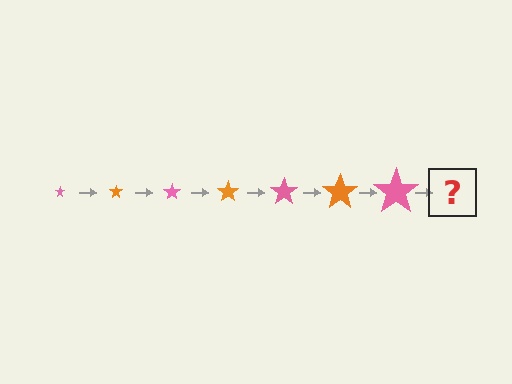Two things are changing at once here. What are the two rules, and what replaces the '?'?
The two rules are that the star grows larger each step and the color cycles through pink and orange. The '?' should be an orange star, larger than the previous one.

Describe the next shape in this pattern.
It should be an orange star, larger than the previous one.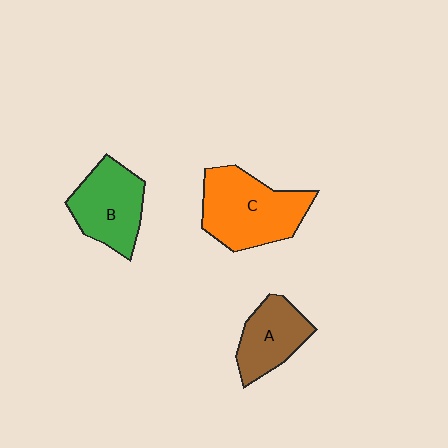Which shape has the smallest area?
Shape A (brown).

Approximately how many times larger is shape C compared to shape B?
Approximately 1.3 times.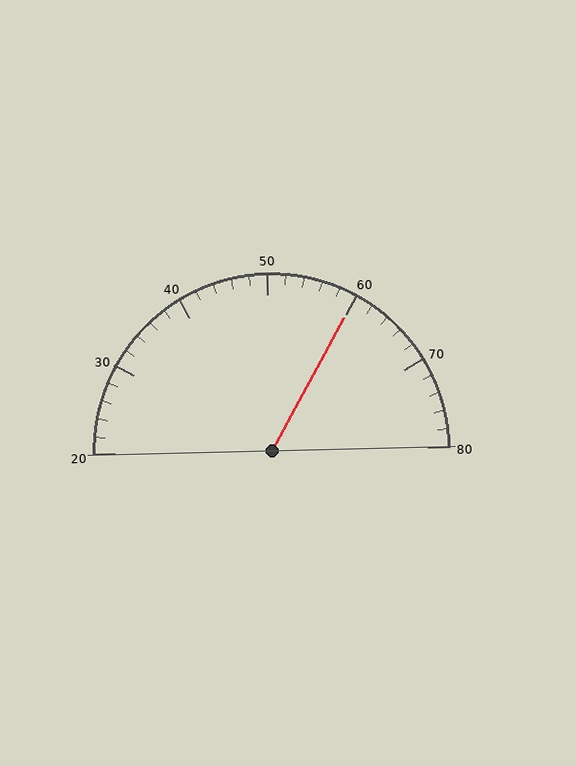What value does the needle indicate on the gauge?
The needle indicates approximately 60.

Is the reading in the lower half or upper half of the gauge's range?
The reading is in the upper half of the range (20 to 80).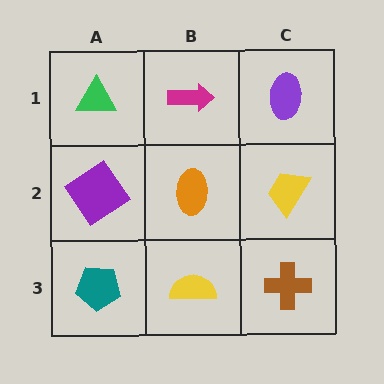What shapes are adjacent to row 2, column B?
A magenta arrow (row 1, column B), a yellow semicircle (row 3, column B), a purple diamond (row 2, column A), a yellow trapezoid (row 2, column C).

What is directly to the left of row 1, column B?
A green triangle.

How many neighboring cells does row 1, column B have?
3.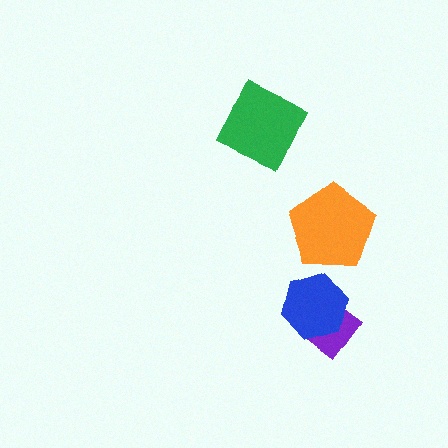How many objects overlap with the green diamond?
0 objects overlap with the green diamond.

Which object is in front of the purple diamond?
The blue hexagon is in front of the purple diamond.